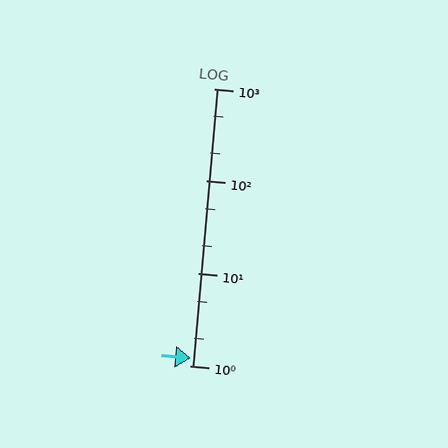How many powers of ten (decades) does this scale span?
The scale spans 3 decades, from 1 to 1000.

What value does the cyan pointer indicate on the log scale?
The pointer indicates approximately 1.2.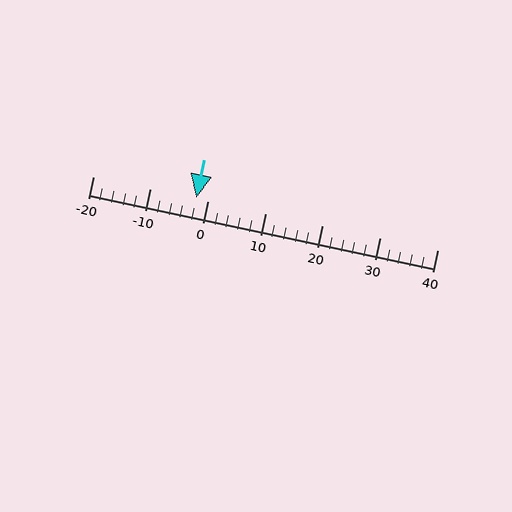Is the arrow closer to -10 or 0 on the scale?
The arrow is closer to 0.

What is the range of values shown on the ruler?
The ruler shows values from -20 to 40.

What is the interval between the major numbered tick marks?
The major tick marks are spaced 10 units apart.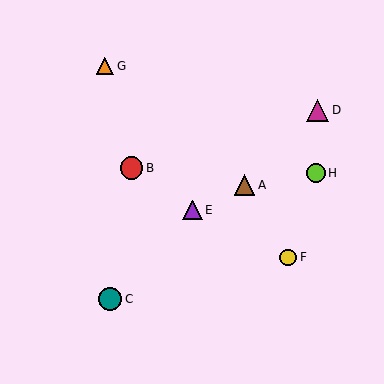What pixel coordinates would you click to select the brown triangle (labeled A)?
Click at (244, 185) to select the brown triangle A.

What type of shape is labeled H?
Shape H is a lime circle.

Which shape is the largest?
The teal circle (labeled C) is the largest.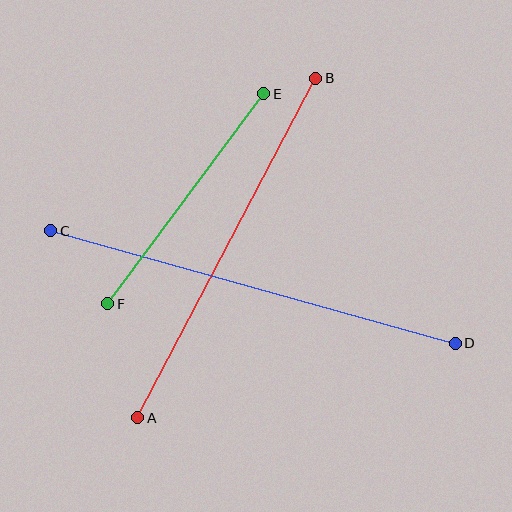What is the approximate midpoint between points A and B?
The midpoint is at approximately (227, 248) pixels.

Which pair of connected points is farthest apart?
Points C and D are farthest apart.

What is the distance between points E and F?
The distance is approximately 261 pixels.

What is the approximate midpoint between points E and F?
The midpoint is at approximately (186, 199) pixels.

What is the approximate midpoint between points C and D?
The midpoint is at approximately (253, 287) pixels.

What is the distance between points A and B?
The distance is approximately 383 pixels.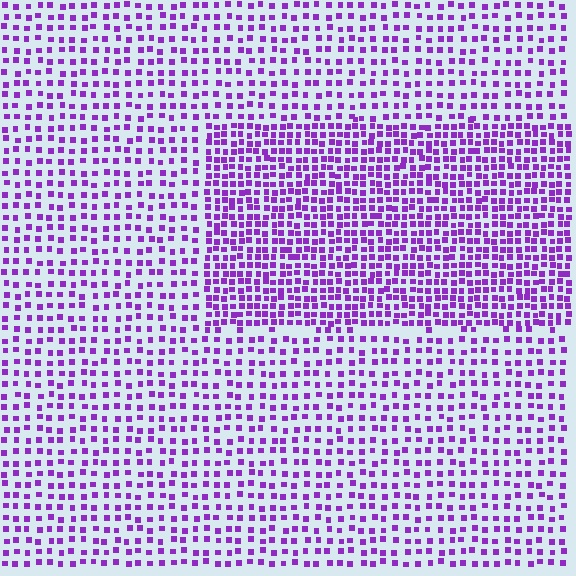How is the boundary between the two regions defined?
The boundary is defined by a change in element density (approximately 1.9x ratio). All elements are the same color, size, and shape.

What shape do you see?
I see a rectangle.